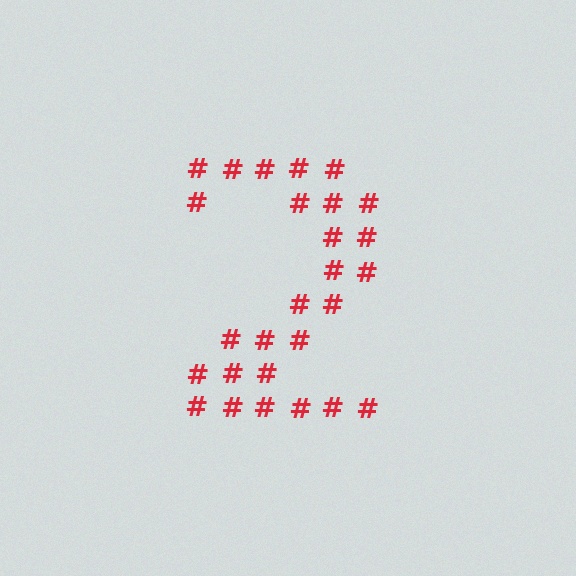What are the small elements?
The small elements are hash symbols.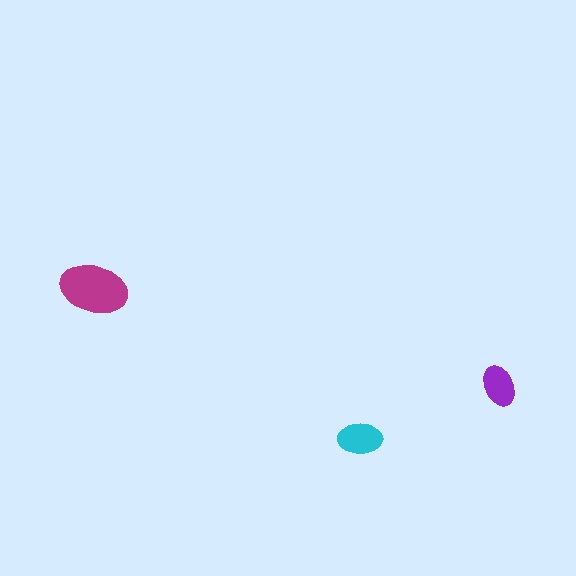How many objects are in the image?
There are 3 objects in the image.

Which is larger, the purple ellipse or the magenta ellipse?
The magenta one.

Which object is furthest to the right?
The purple ellipse is rightmost.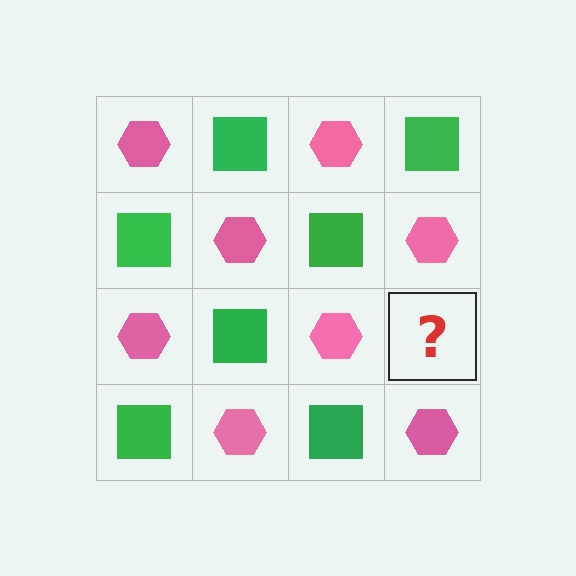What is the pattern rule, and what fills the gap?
The rule is that it alternates pink hexagon and green square in a checkerboard pattern. The gap should be filled with a green square.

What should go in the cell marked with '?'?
The missing cell should contain a green square.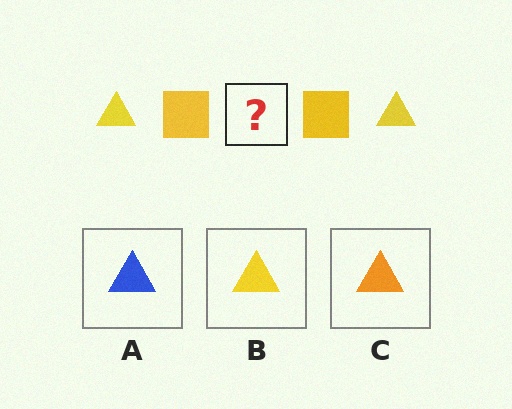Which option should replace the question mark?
Option B.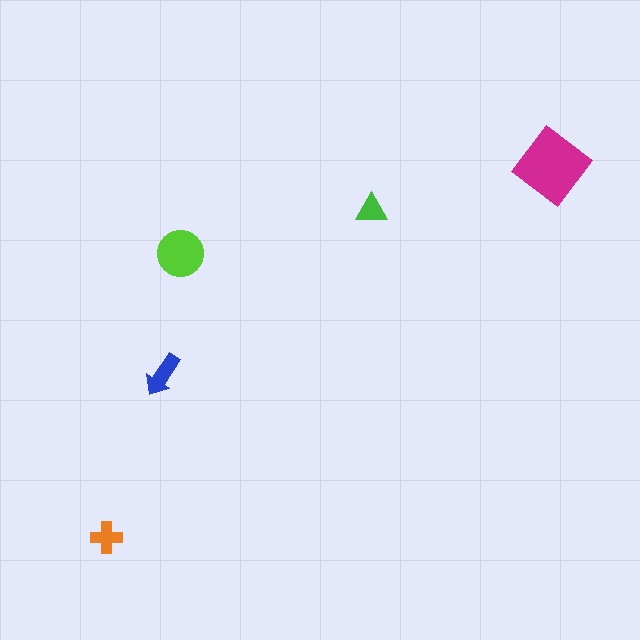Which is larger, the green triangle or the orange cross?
The orange cross.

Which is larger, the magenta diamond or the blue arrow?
The magenta diamond.